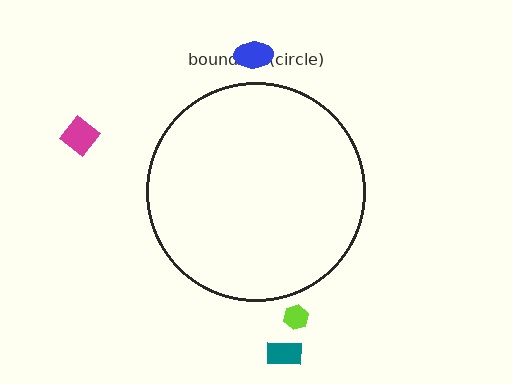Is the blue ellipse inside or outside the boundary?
Outside.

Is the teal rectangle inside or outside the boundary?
Outside.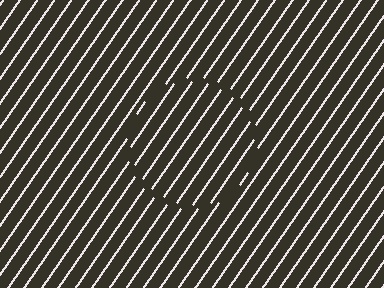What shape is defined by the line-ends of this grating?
An illusory circle. The interior of the shape contains the same grating, shifted by half a period — the contour is defined by the phase discontinuity where line-ends from the inner and outer gratings abut.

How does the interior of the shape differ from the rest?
The interior of the shape contains the same grating, shifted by half a period — the contour is defined by the phase discontinuity where line-ends from the inner and outer gratings abut.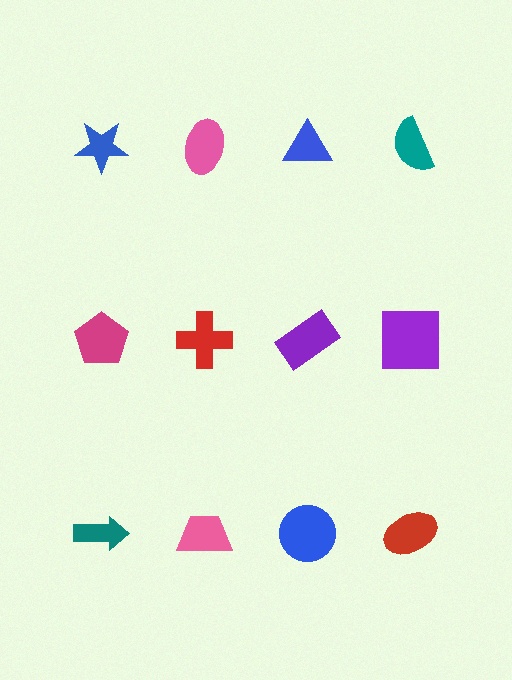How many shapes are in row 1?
4 shapes.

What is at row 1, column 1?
A blue star.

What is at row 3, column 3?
A blue circle.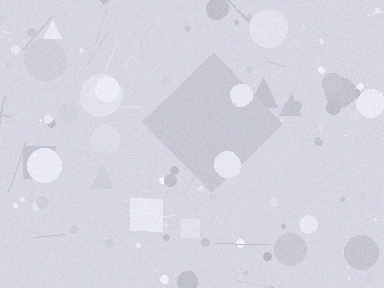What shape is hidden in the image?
A diamond is hidden in the image.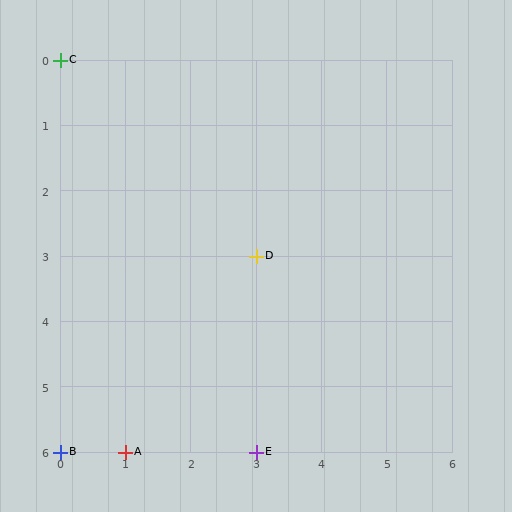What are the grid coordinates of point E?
Point E is at grid coordinates (3, 6).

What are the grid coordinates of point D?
Point D is at grid coordinates (3, 3).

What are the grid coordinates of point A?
Point A is at grid coordinates (1, 6).